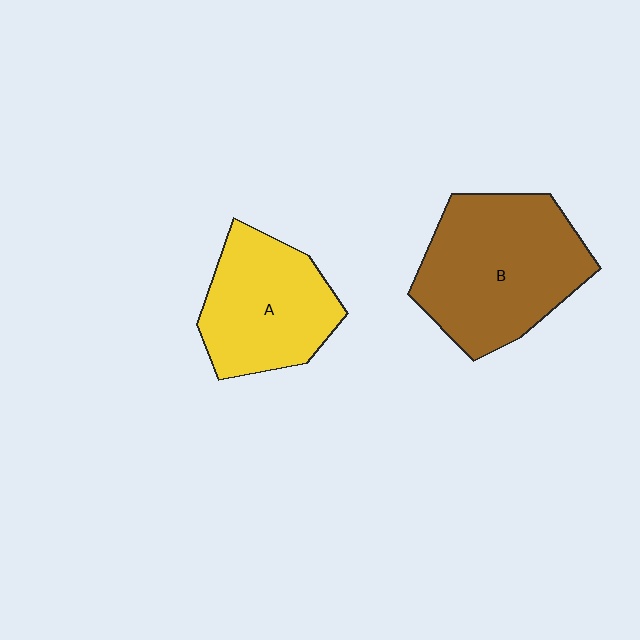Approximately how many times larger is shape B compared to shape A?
Approximately 1.3 times.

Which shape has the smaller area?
Shape A (yellow).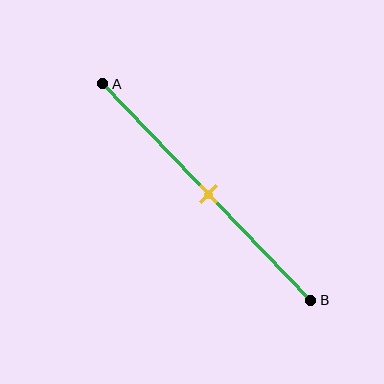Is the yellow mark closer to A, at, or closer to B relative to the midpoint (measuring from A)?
The yellow mark is approximately at the midpoint of segment AB.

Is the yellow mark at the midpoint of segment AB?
Yes, the mark is approximately at the midpoint.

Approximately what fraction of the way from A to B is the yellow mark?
The yellow mark is approximately 50% of the way from A to B.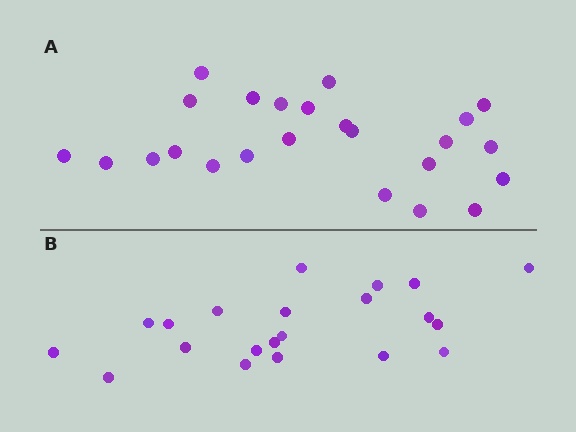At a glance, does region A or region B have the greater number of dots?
Region A (the top region) has more dots.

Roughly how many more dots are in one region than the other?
Region A has just a few more — roughly 2 or 3 more dots than region B.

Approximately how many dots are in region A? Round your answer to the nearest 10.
About 20 dots. (The exact count is 24, which rounds to 20.)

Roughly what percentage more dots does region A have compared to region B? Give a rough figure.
About 15% more.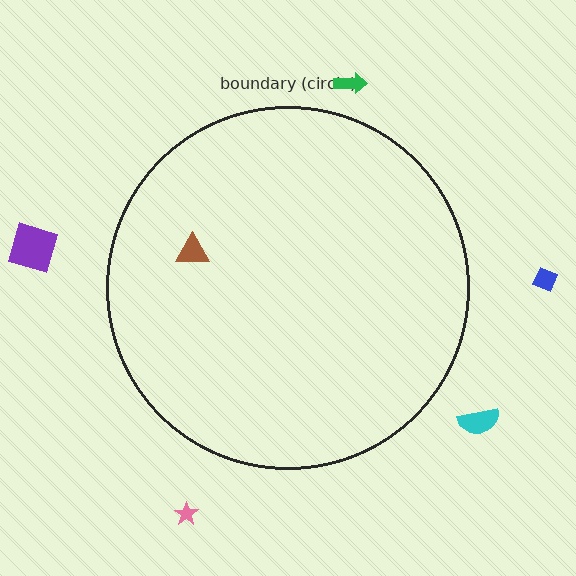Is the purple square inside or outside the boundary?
Outside.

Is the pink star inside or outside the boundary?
Outside.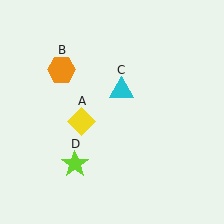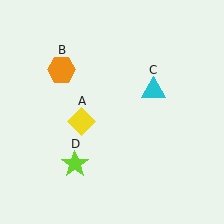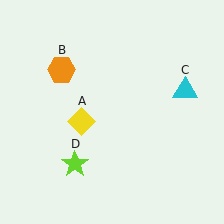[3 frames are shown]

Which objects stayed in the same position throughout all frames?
Yellow diamond (object A) and orange hexagon (object B) and lime star (object D) remained stationary.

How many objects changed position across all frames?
1 object changed position: cyan triangle (object C).